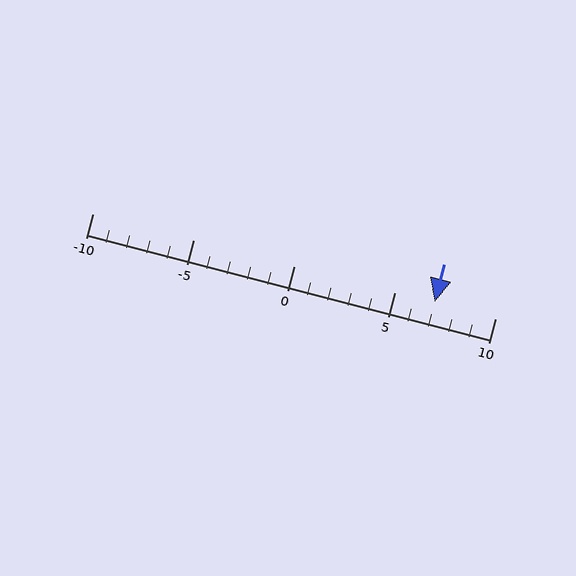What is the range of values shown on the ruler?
The ruler shows values from -10 to 10.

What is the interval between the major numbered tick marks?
The major tick marks are spaced 5 units apart.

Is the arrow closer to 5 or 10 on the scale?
The arrow is closer to 5.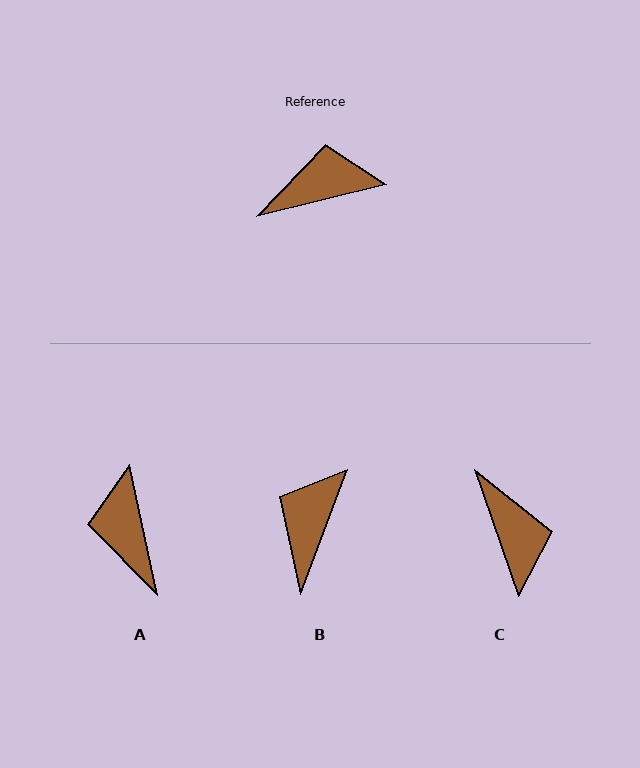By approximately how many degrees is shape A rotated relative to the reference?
Approximately 89 degrees counter-clockwise.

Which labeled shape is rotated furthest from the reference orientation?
A, about 89 degrees away.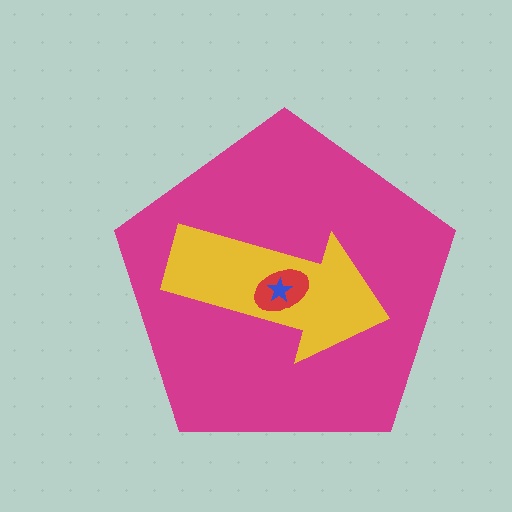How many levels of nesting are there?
4.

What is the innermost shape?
The blue star.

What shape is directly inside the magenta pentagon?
The yellow arrow.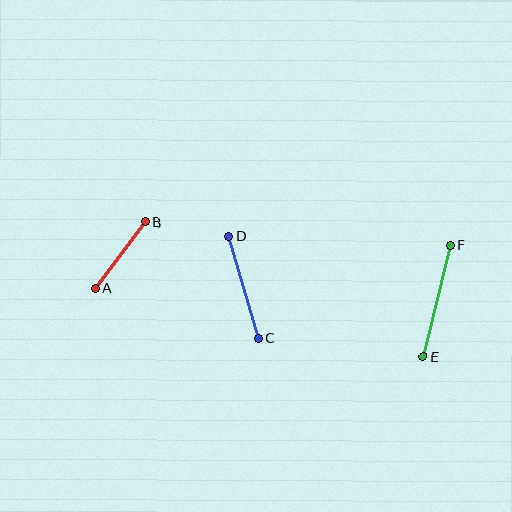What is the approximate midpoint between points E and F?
The midpoint is at approximately (437, 301) pixels.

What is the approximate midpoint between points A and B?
The midpoint is at approximately (120, 256) pixels.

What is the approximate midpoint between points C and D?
The midpoint is at approximately (243, 287) pixels.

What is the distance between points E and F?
The distance is approximately 115 pixels.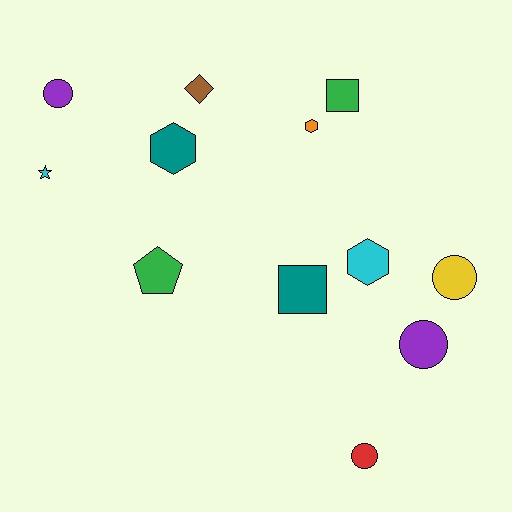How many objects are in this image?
There are 12 objects.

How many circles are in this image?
There are 4 circles.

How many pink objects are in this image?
There are no pink objects.